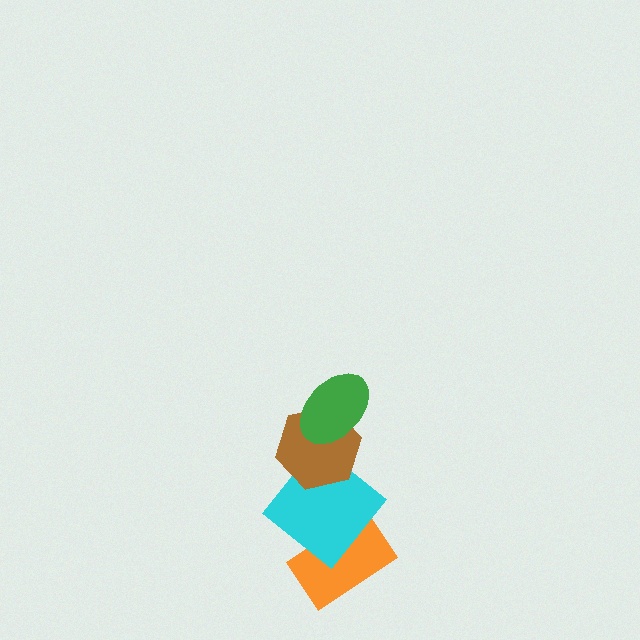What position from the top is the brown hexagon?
The brown hexagon is 2nd from the top.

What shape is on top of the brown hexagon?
The green ellipse is on top of the brown hexagon.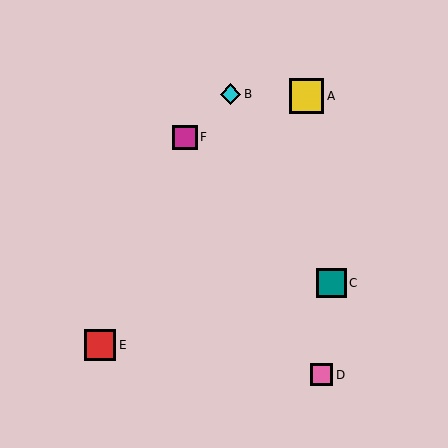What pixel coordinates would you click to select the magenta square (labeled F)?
Click at (185, 137) to select the magenta square F.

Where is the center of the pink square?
The center of the pink square is at (322, 375).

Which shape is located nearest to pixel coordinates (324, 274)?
The teal square (labeled C) at (332, 283) is nearest to that location.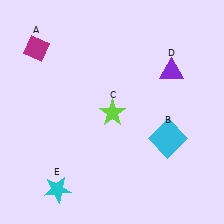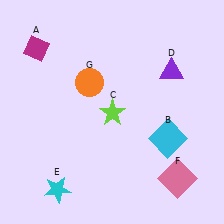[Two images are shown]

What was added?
A pink square (F), an orange circle (G) were added in Image 2.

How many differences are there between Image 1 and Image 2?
There are 2 differences between the two images.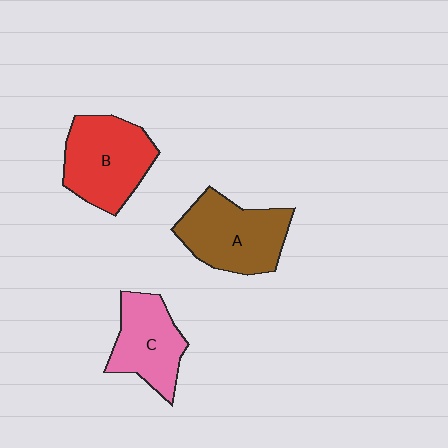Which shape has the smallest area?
Shape C (pink).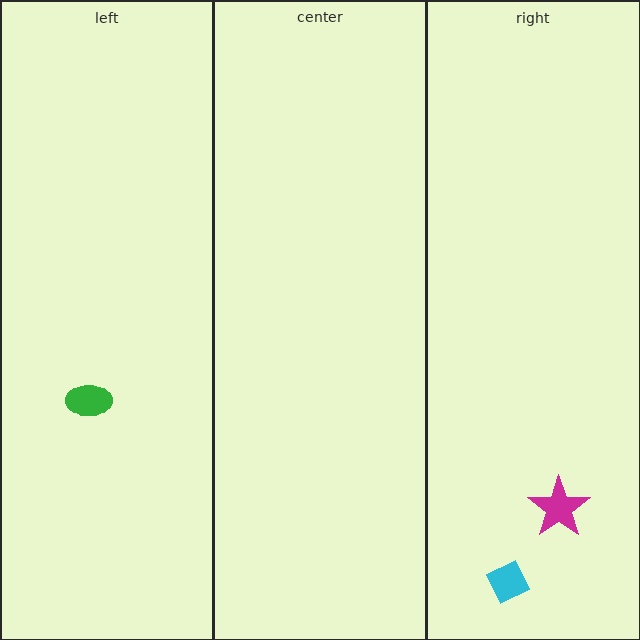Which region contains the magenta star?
The right region.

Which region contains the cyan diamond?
The right region.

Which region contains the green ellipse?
The left region.